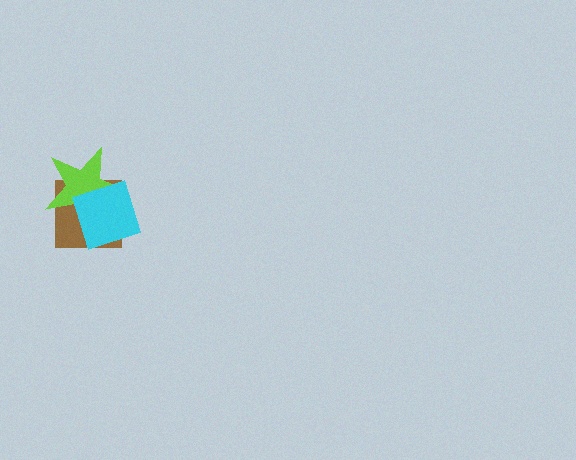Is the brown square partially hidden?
Yes, it is partially covered by another shape.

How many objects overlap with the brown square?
2 objects overlap with the brown square.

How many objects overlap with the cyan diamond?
2 objects overlap with the cyan diamond.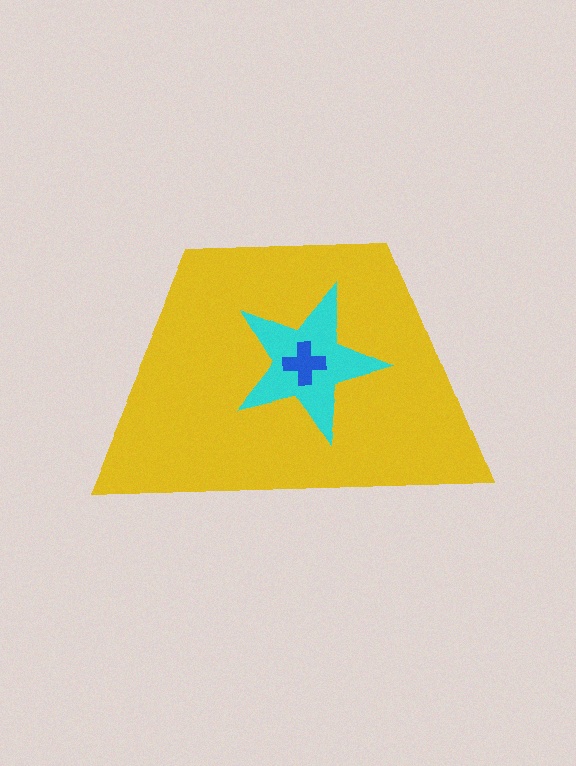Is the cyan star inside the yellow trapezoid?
Yes.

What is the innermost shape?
The blue cross.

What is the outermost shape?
The yellow trapezoid.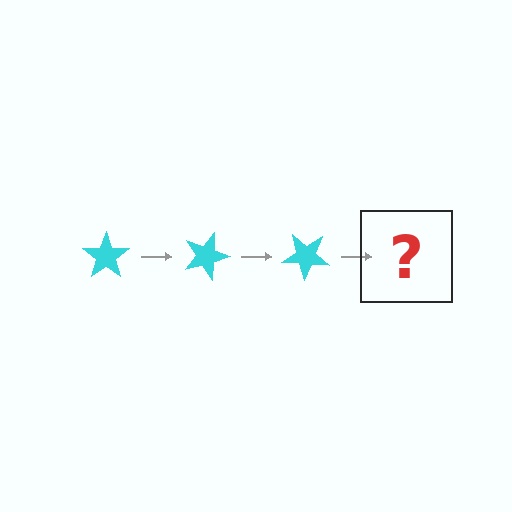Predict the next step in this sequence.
The next step is a cyan star rotated 60 degrees.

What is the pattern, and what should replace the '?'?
The pattern is that the star rotates 20 degrees each step. The '?' should be a cyan star rotated 60 degrees.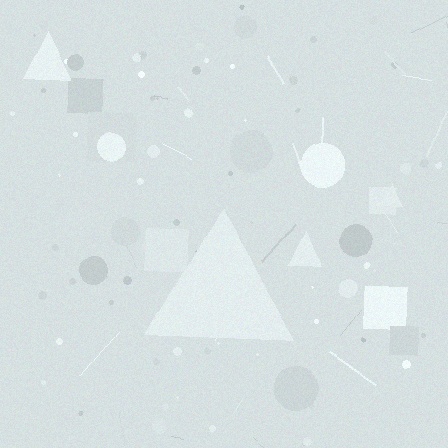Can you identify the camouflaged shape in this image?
The camouflaged shape is a triangle.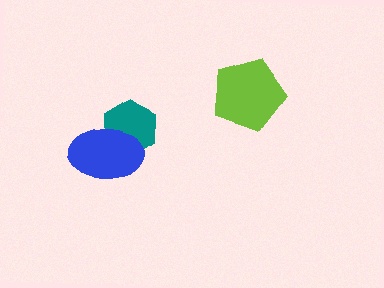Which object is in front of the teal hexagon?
The blue ellipse is in front of the teal hexagon.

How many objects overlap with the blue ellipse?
1 object overlaps with the blue ellipse.